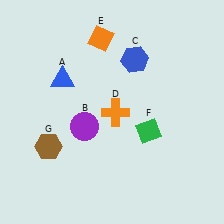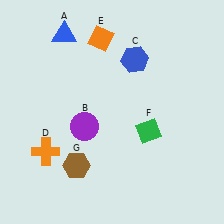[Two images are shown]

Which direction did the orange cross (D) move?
The orange cross (D) moved left.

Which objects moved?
The objects that moved are: the blue triangle (A), the orange cross (D), the brown hexagon (G).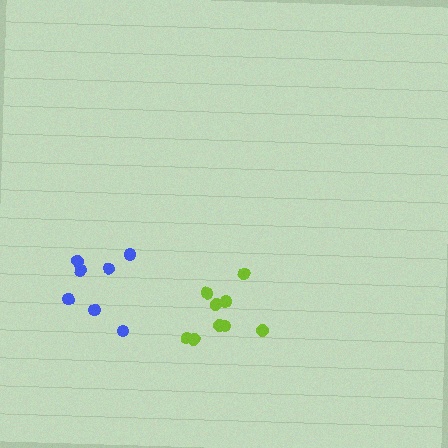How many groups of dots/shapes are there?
There are 2 groups.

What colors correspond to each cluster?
The clusters are colored: blue, lime.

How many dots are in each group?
Group 1: 7 dots, Group 2: 9 dots (16 total).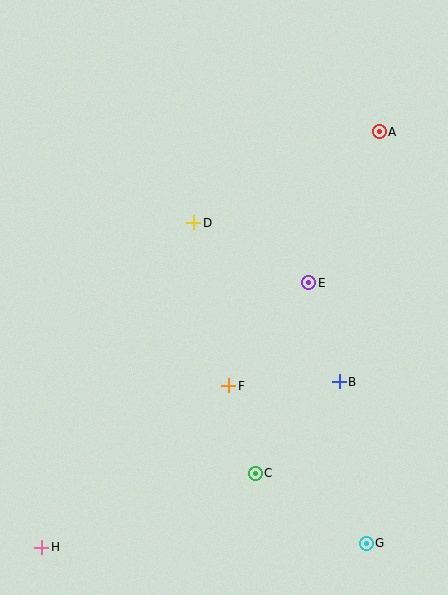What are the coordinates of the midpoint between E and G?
The midpoint between E and G is at (338, 413).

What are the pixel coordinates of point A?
Point A is at (379, 132).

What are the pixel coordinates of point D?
Point D is at (194, 223).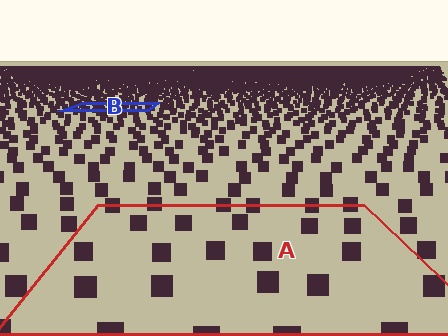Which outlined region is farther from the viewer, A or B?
Region B is farther from the viewer — the texture elements inside it appear smaller and more densely packed.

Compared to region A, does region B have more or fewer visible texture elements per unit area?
Region B has more texture elements per unit area — they are packed more densely because it is farther away.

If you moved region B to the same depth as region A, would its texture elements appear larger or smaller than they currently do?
They would appear larger. At a closer depth, the same texture elements are projected at a bigger on-screen size.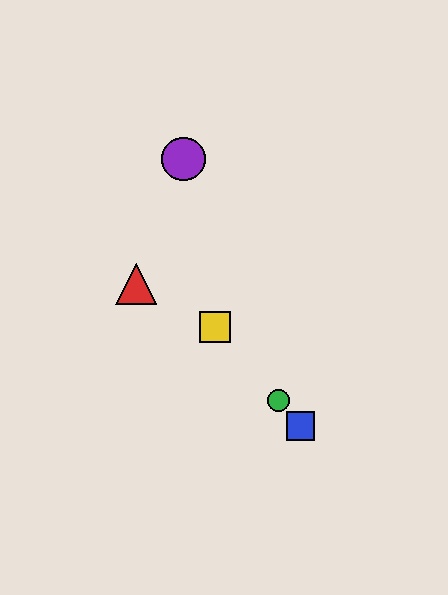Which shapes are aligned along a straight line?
The blue square, the green circle, the yellow square are aligned along a straight line.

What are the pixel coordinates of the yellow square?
The yellow square is at (215, 327).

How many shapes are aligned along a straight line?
3 shapes (the blue square, the green circle, the yellow square) are aligned along a straight line.